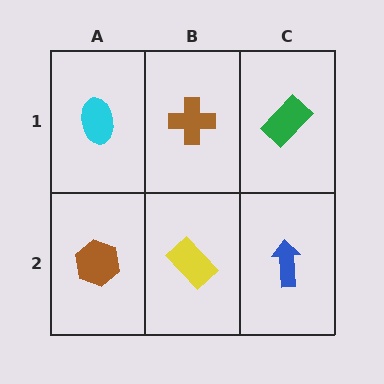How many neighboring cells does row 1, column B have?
3.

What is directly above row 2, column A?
A cyan ellipse.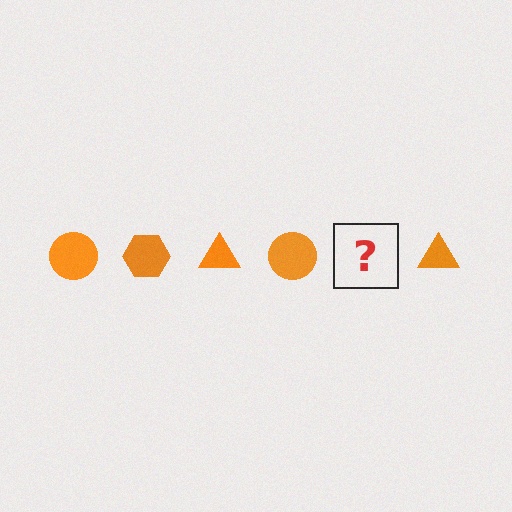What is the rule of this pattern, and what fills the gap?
The rule is that the pattern cycles through circle, hexagon, triangle shapes in orange. The gap should be filled with an orange hexagon.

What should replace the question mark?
The question mark should be replaced with an orange hexagon.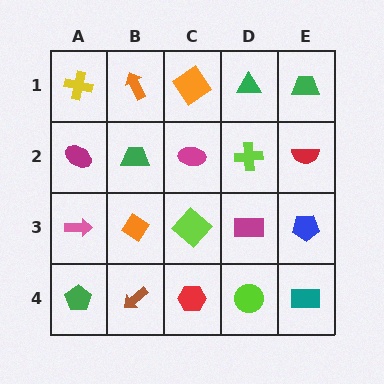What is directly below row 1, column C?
A magenta ellipse.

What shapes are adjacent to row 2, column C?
An orange diamond (row 1, column C), a lime diamond (row 3, column C), a green trapezoid (row 2, column B), a lime cross (row 2, column D).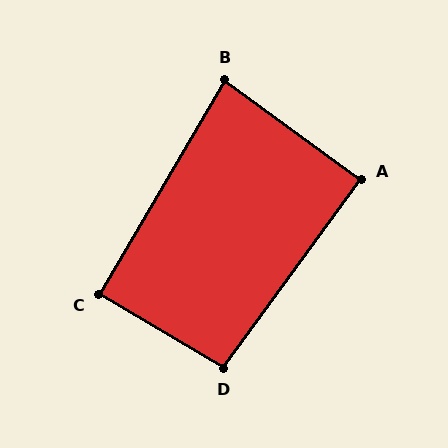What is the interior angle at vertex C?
Approximately 90 degrees (approximately right).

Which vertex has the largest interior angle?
D, at approximately 96 degrees.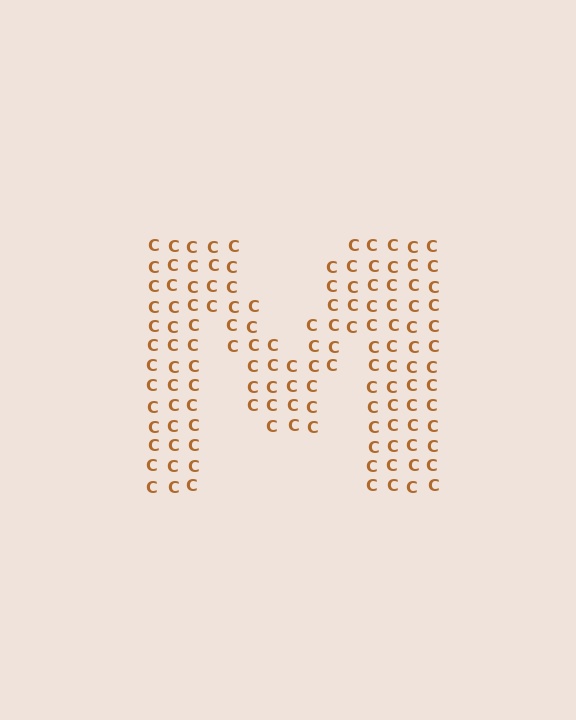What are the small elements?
The small elements are letter C's.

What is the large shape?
The large shape is the letter M.